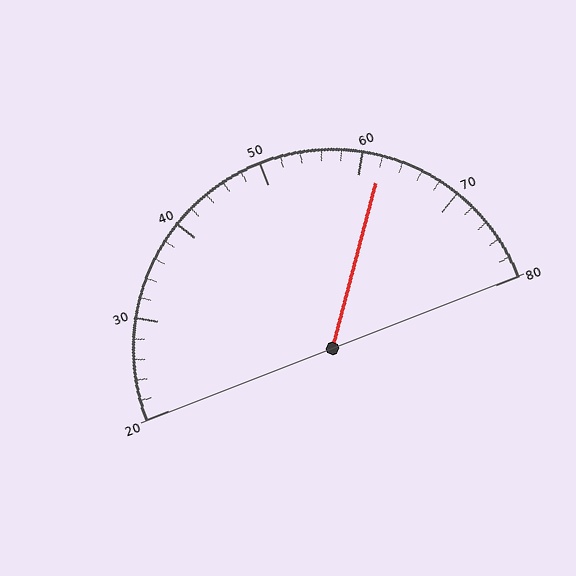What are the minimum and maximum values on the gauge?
The gauge ranges from 20 to 80.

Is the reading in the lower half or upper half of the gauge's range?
The reading is in the upper half of the range (20 to 80).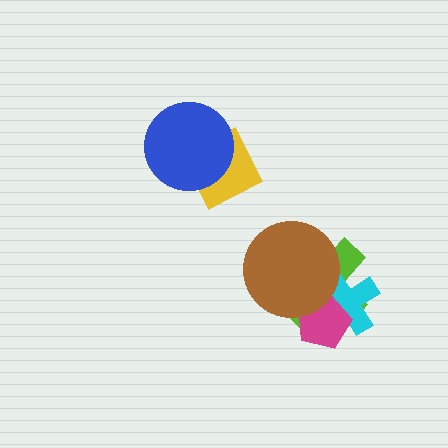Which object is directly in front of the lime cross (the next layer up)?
The cyan cross is directly in front of the lime cross.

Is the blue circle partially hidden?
No, no other shape covers it.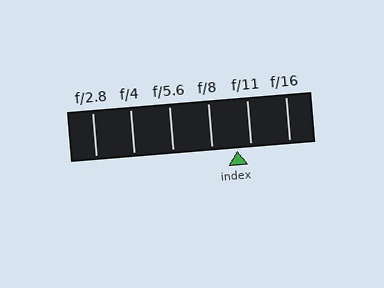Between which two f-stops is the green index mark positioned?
The index mark is between f/8 and f/11.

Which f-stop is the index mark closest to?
The index mark is closest to f/11.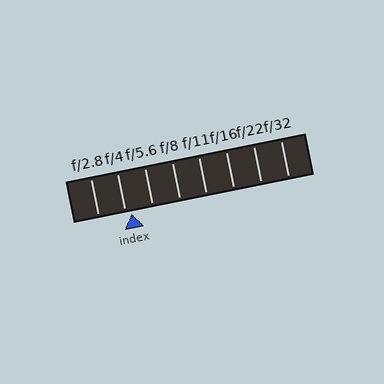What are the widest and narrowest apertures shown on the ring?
The widest aperture shown is f/2.8 and the narrowest is f/32.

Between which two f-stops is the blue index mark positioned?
The index mark is between f/4 and f/5.6.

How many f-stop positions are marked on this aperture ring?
There are 8 f-stop positions marked.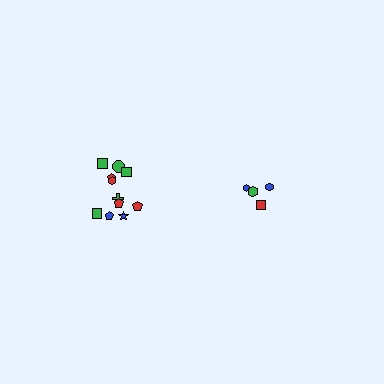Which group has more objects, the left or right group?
The left group.